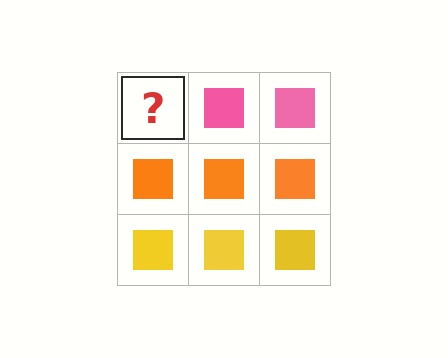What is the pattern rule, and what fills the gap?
The rule is that each row has a consistent color. The gap should be filled with a pink square.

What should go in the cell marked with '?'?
The missing cell should contain a pink square.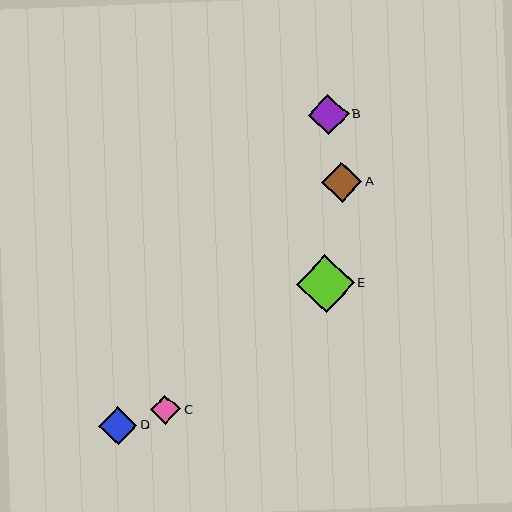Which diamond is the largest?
Diamond E is the largest with a size of approximately 58 pixels.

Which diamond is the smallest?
Diamond C is the smallest with a size of approximately 30 pixels.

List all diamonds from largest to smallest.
From largest to smallest: E, B, A, D, C.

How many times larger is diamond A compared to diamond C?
Diamond A is approximately 1.4 times the size of diamond C.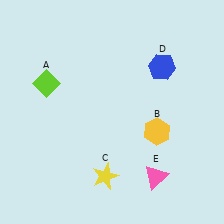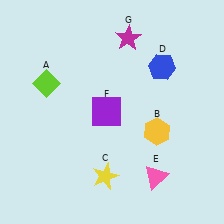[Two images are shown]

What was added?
A purple square (F), a magenta star (G) were added in Image 2.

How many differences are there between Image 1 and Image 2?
There are 2 differences between the two images.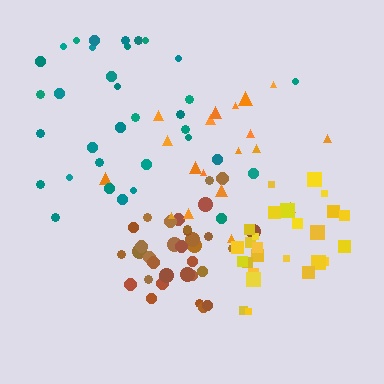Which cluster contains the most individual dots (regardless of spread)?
Teal (34).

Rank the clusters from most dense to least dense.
brown, yellow, teal, orange.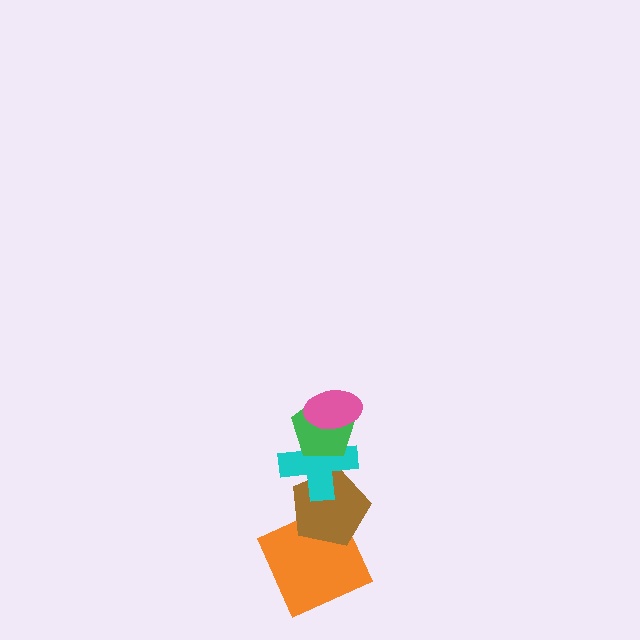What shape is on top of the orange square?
The brown pentagon is on top of the orange square.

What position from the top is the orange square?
The orange square is 5th from the top.